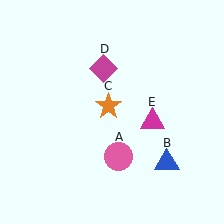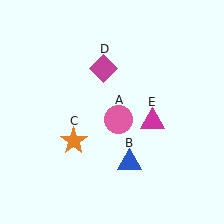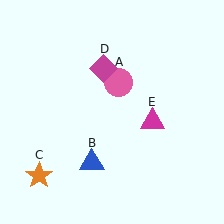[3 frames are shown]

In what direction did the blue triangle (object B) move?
The blue triangle (object B) moved left.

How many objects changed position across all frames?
3 objects changed position: pink circle (object A), blue triangle (object B), orange star (object C).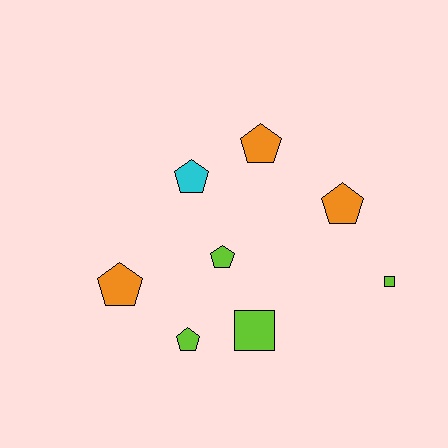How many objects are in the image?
There are 8 objects.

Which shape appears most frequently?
Pentagon, with 6 objects.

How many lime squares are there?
There are 2 lime squares.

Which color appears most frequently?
Lime, with 4 objects.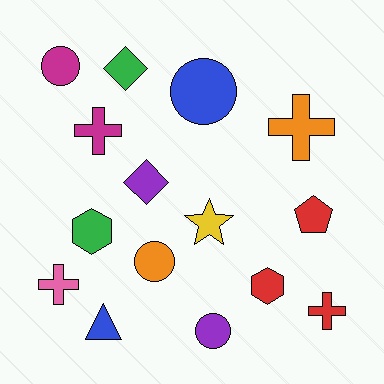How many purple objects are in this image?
There are 2 purple objects.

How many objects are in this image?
There are 15 objects.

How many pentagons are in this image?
There is 1 pentagon.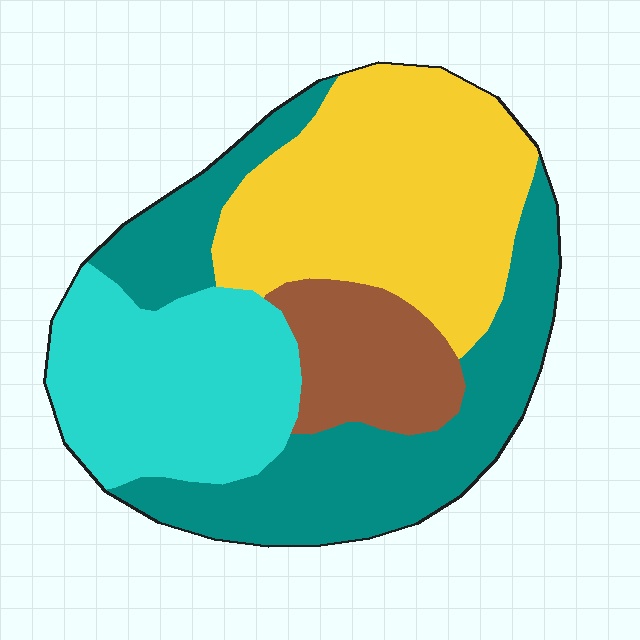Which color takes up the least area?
Brown, at roughly 10%.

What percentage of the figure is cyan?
Cyan takes up about one quarter (1/4) of the figure.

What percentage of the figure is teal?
Teal covers roughly 30% of the figure.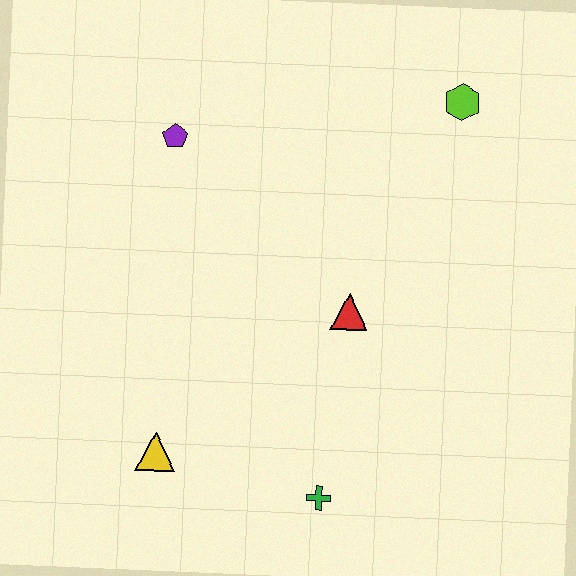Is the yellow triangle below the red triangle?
Yes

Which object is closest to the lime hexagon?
The red triangle is closest to the lime hexagon.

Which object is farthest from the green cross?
The lime hexagon is farthest from the green cross.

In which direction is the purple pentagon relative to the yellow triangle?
The purple pentagon is above the yellow triangle.